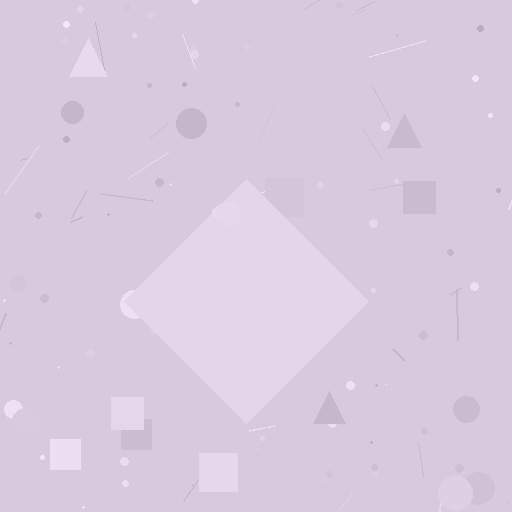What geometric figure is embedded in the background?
A diamond is embedded in the background.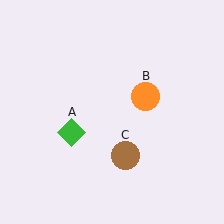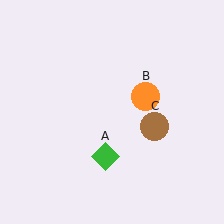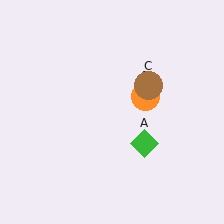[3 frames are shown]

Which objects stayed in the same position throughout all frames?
Orange circle (object B) remained stationary.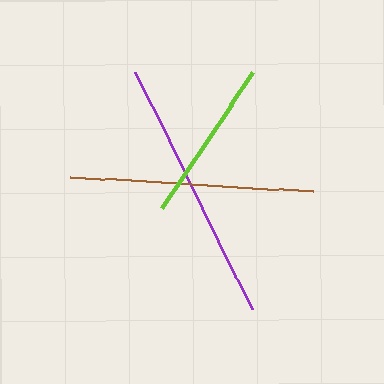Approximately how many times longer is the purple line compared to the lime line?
The purple line is approximately 1.6 times the length of the lime line.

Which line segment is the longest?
The purple line is the longest at approximately 263 pixels.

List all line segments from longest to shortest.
From longest to shortest: purple, brown, lime.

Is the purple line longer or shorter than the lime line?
The purple line is longer than the lime line.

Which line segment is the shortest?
The lime line is the shortest at approximately 164 pixels.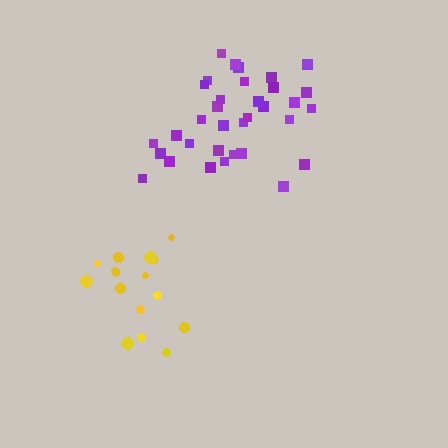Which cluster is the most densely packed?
Purple.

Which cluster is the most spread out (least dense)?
Yellow.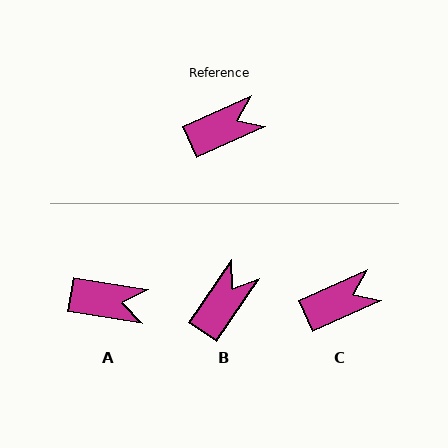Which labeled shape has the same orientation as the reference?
C.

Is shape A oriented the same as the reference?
No, it is off by about 33 degrees.